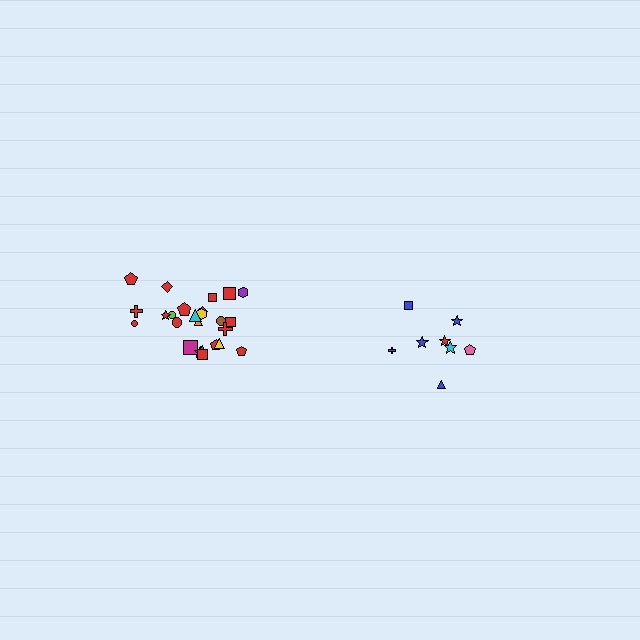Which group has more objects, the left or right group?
The left group.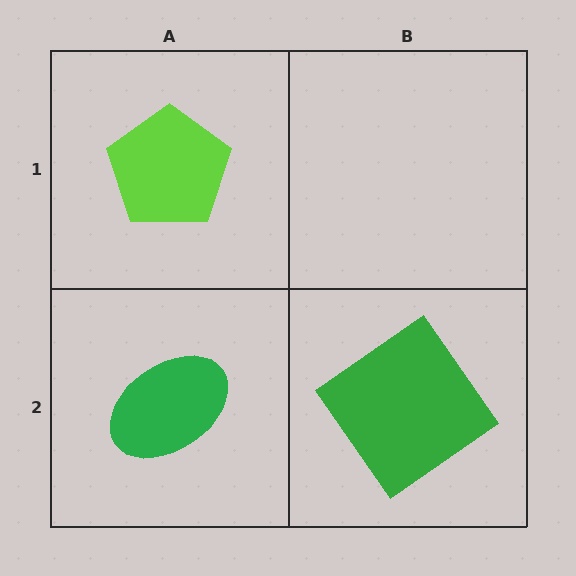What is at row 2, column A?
A green ellipse.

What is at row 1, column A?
A lime pentagon.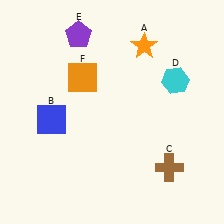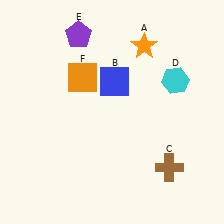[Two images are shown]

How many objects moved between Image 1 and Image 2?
1 object moved between the two images.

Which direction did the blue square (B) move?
The blue square (B) moved right.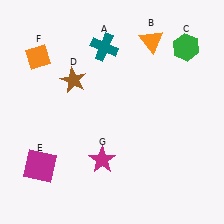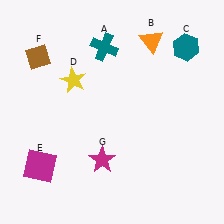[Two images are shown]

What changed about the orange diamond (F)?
In Image 1, F is orange. In Image 2, it changed to brown.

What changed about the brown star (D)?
In Image 1, D is brown. In Image 2, it changed to yellow.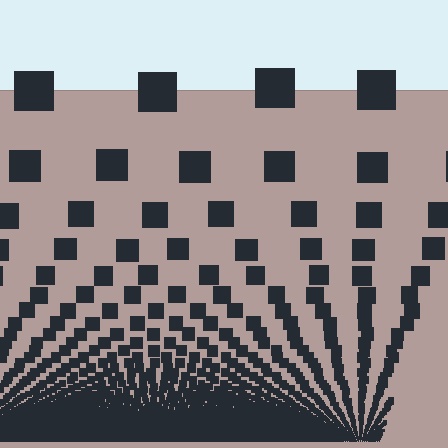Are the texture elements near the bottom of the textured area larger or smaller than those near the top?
Smaller. The gradient is inverted — elements near the bottom are smaller and denser.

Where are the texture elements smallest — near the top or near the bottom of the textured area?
Near the bottom.